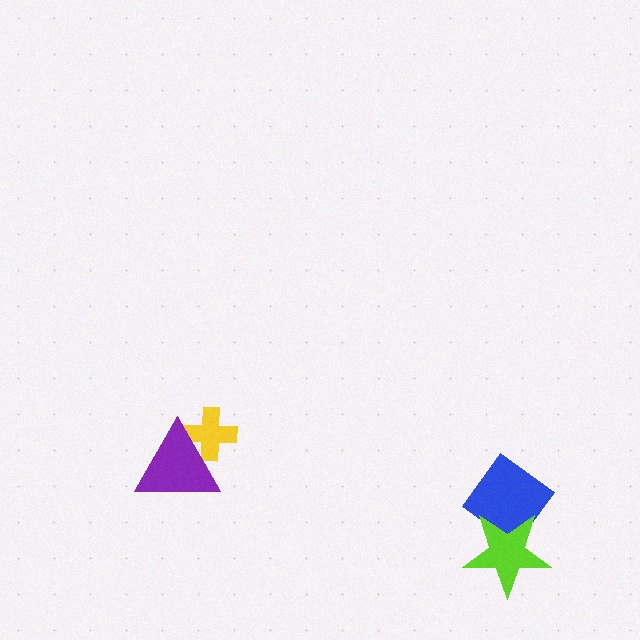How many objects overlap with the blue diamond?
1 object overlaps with the blue diamond.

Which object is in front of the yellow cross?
The purple triangle is in front of the yellow cross.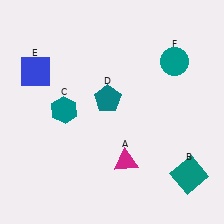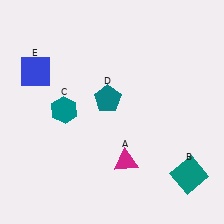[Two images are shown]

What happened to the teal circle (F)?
The teal circle (F) was removed in Image 2. It was in the top-right area of Image 1.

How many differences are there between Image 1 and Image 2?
There is 1 difference between the two images.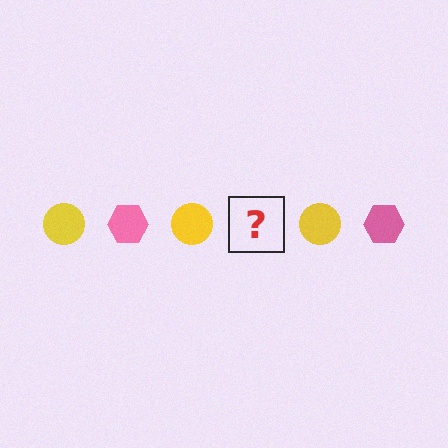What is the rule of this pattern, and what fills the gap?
The rule is that the pattern alternates between yellow circle and pink hexagon. The gap should be filled with a pink hexagon.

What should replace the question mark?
The question mark should be replaced with a pink hexagon.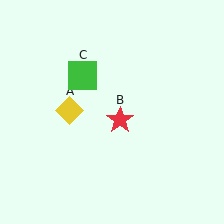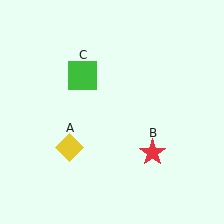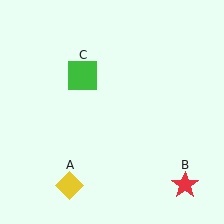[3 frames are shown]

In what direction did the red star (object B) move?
The red star (object B) moved down and to the right.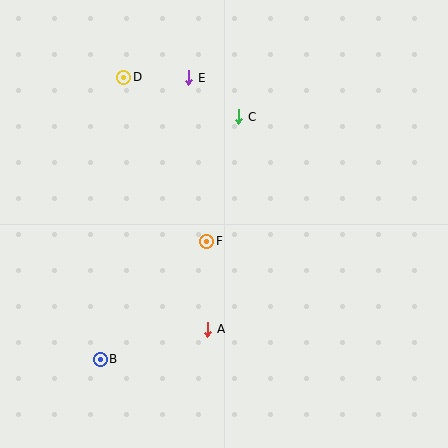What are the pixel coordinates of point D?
Point D is at (124, 77).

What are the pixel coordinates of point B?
Point B is at (100, 359).